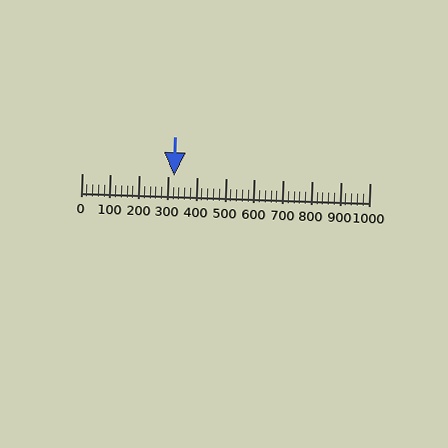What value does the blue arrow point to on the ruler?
The blue arrow points to approximately 320.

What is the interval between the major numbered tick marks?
The major tick marks are spaced 100 units apart.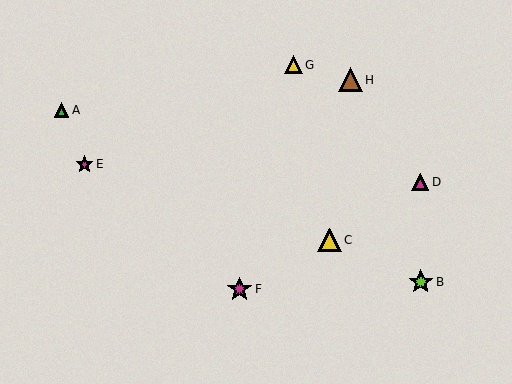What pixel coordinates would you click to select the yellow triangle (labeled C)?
Click at (330, 240) to select the yellow triangle C.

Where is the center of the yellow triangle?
The center of the yellow triangle is at (330, 240).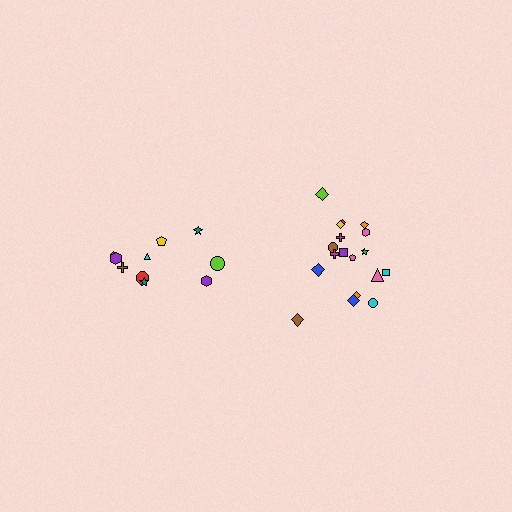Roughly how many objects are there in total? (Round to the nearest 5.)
Roughly 30 objects in total.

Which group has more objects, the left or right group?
The right group.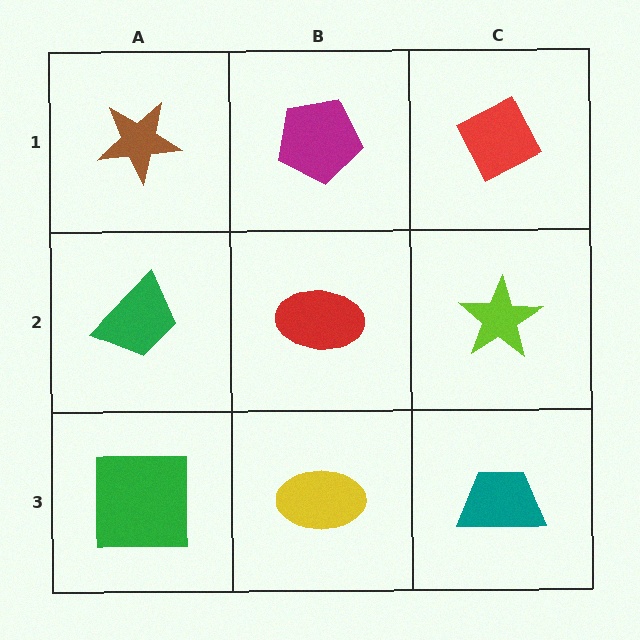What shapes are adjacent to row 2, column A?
A brown star (row 1, column A), a green square (row 3, column A), a red ellipse (row 2, column B).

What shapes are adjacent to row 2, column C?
A red diamond (row 1, column C), a teal trapezoid (row 3, column C), a red ellipse (row 2, column B).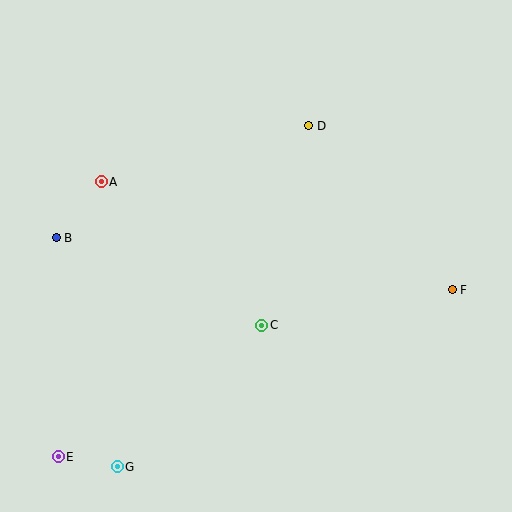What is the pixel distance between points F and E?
The distance between F and E is 428 pixels.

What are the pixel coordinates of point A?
Point A is at (101, 182).